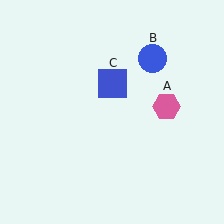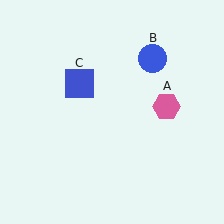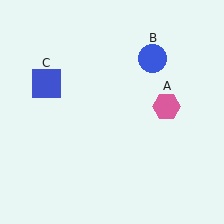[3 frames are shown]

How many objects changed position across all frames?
1 object changed position: blue square (object C).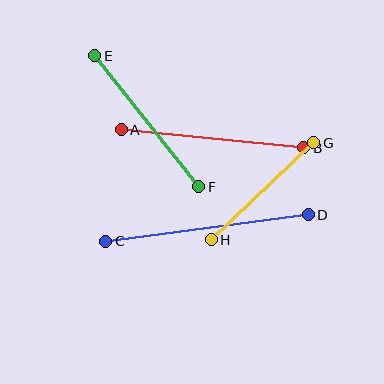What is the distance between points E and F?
The distance is approximately 167 pixels.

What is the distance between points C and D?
The distance is approximately 204 pixels.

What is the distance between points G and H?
The distance is approximately 141 pixels.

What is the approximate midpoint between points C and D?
The midpoint is at approximately (207, 228) pixels.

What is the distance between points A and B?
The distance is approximately 183 pixels.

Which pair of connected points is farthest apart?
Points C and D are farthest apart.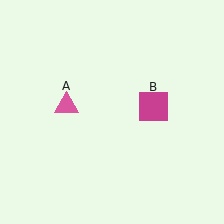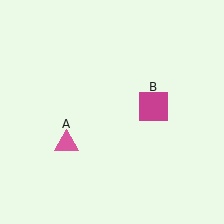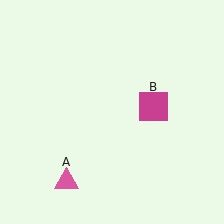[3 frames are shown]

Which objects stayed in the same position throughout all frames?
Magenta square (object B) remained stationary.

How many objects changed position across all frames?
1 object changed position: pink triangle (object A).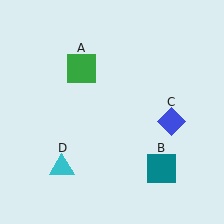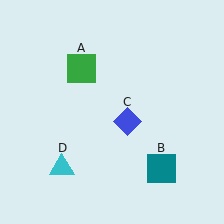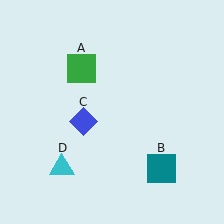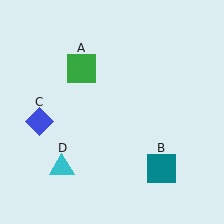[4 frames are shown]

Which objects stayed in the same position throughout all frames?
Green square (object A) and teal square (object B) and cyan triangle (object D) remained stationary.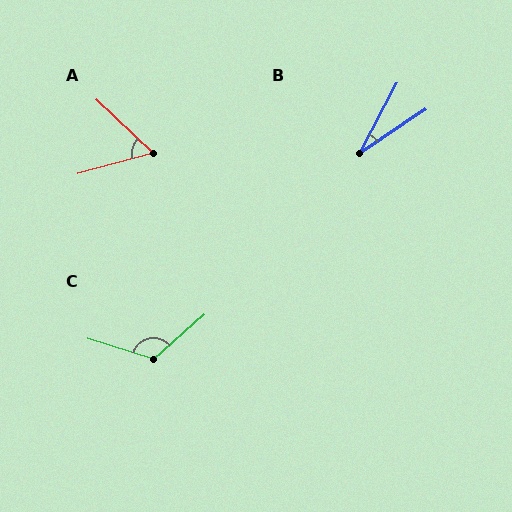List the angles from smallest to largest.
B (28°), A (59°), C (121°).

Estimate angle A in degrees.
Approximately 59 degrees.